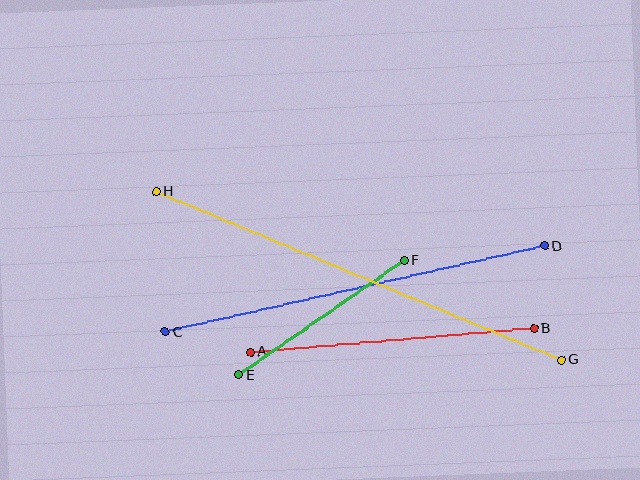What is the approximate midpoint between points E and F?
The midpoint is at approximately (322, 318) pixels.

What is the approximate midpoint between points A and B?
The midpoint is at approximately (392, 340) pixels.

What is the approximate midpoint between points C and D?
The midpoint is at approximately (355, 289) pixels.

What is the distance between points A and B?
The distance is approximately 284 pixels.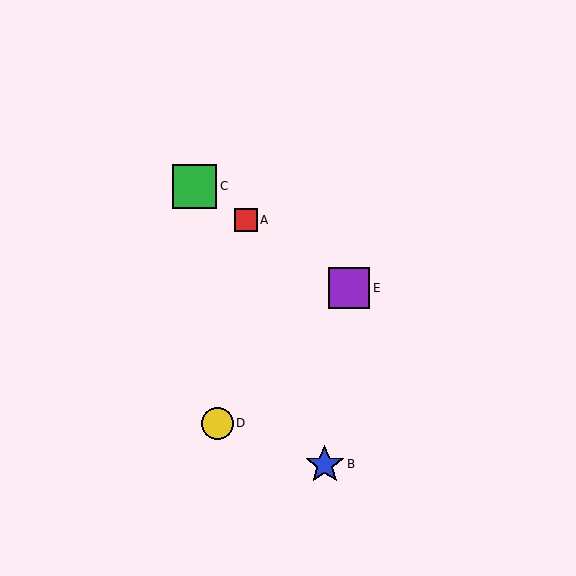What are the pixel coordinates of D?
Object D is at (218, 423).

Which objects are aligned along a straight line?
Objects A, C, E are aligned along a straight line.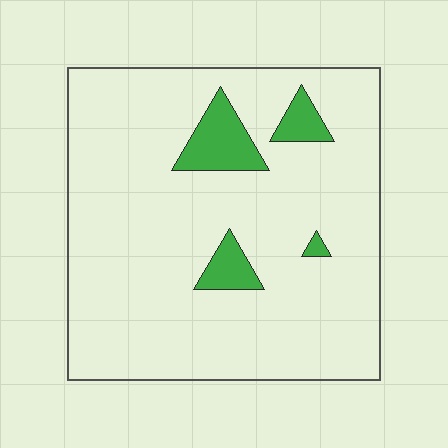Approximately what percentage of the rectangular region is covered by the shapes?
Approximately 10%.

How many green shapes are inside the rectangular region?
4.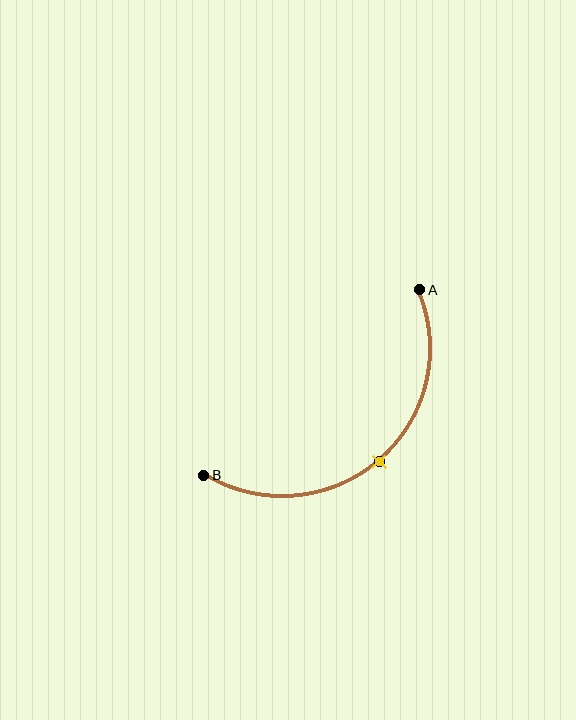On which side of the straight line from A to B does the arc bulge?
The arc bulges below and to the right of the straight line connecting A and B.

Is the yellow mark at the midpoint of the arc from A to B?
Yes. The yellow mark lies on the arc at equal arc-length from both A and B — it is the arc midpoint.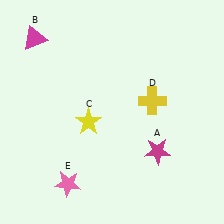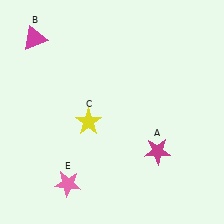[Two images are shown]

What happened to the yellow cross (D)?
The yellow cross (D) was removed in Image 2. It was in the top-right area of Image 1.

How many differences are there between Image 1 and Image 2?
There is 1 difference between the two images.